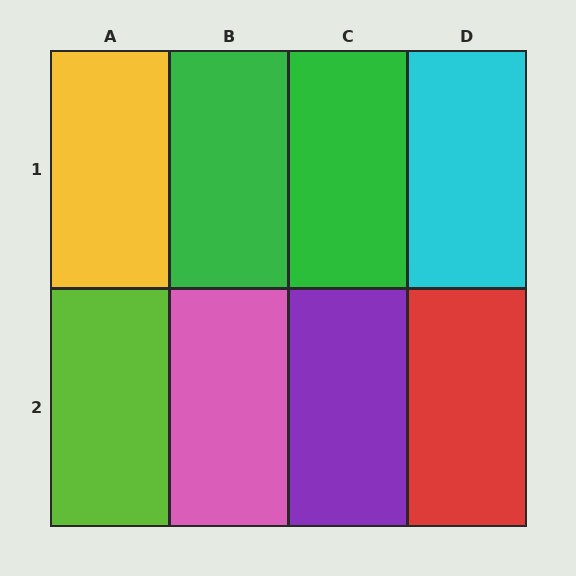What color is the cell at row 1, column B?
Green.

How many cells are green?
2 cells are green.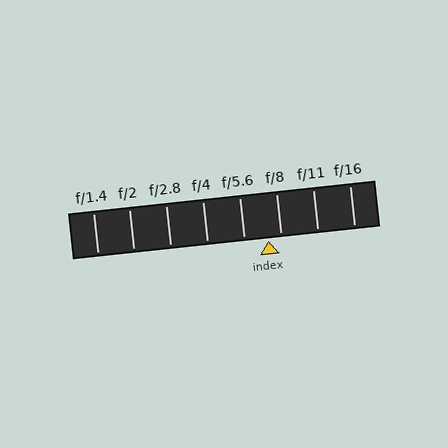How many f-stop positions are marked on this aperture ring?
There are 8 f-stop positions marked.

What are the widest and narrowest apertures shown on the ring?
The widest aperture shown is f/1.4 and the narrowest is f/16.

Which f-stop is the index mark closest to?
The index mark is closest to f/8.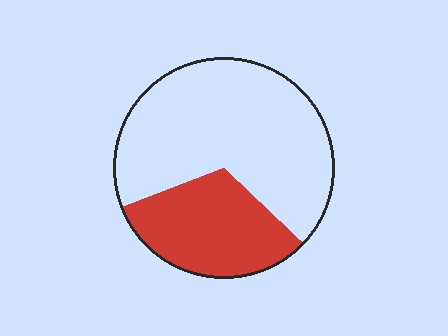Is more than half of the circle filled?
No.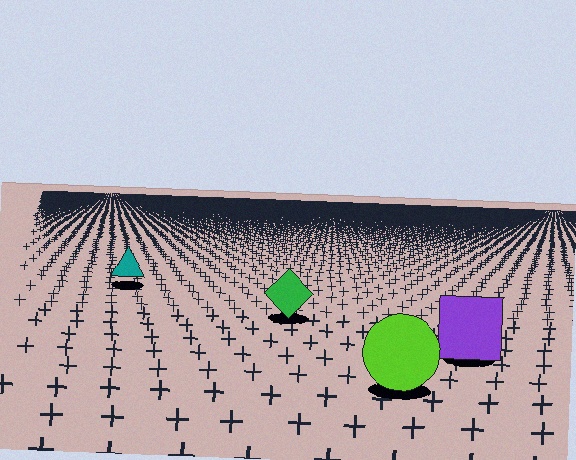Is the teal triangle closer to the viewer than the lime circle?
No. The lime circle is closer — you can tell from the texture gradient: the ground texture is coarser near it.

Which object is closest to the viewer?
The lime circle is closest. The texture marks near it are larger and more spread out.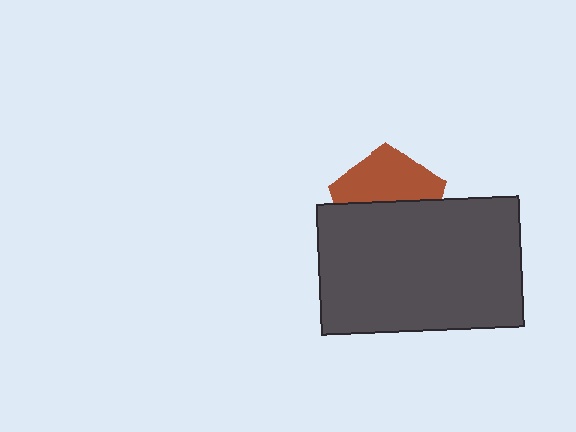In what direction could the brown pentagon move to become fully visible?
The brown pentagon could move up. That would shift it out from behind the dark gray rectangle entirely.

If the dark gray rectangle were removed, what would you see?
You would see the complete brown pentagon.